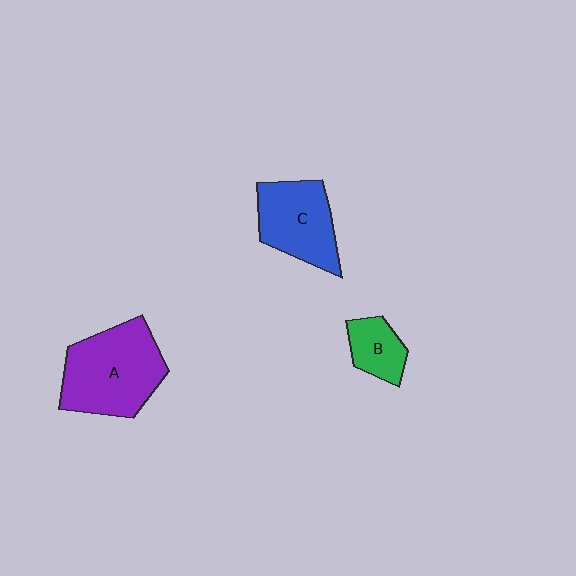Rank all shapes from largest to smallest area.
From largest to smallest: A (purple), C (blue), B (green).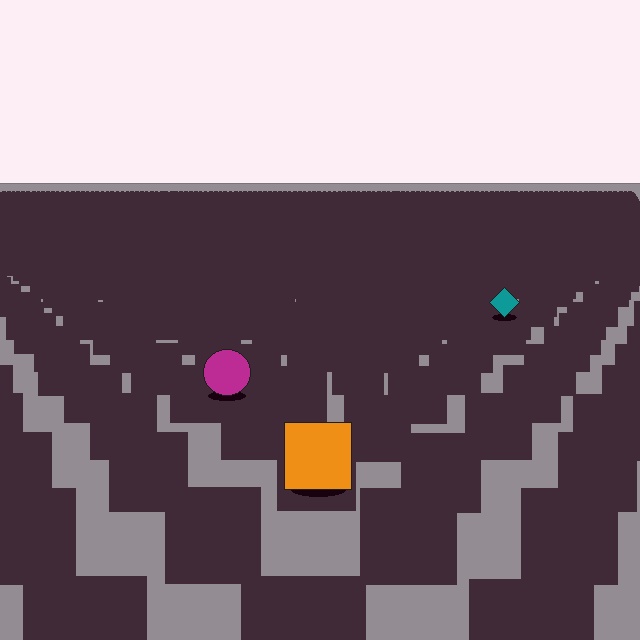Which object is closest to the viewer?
The orange square is closest. The texture marks near it are larger and more spread out.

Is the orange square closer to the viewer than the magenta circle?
Yes. The orange square is closer — you can tell from the texture gradient: the ground texture is coarser near it.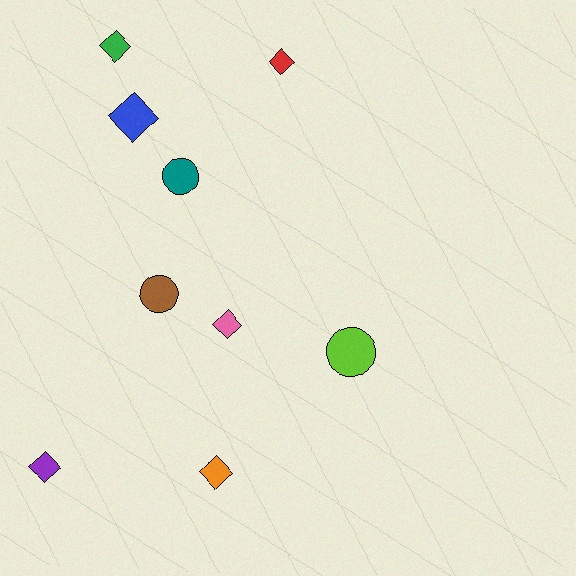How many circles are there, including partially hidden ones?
There are 3 circles.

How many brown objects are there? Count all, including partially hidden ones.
There is 1 brown object.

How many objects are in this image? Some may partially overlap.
There are 9 objects.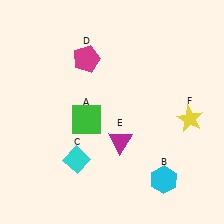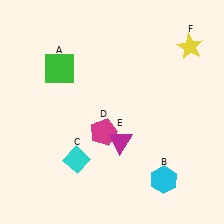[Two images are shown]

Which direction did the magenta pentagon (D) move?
The magenta pentagon (D) moved down.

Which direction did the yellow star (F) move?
The yellow star (F) moved up.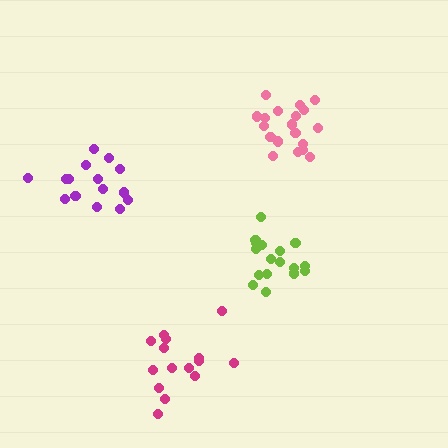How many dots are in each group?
Group 1: 15 dots, Group 2: 15 dots, Group 3: 17 dots, Group 4: 19 dots (66 total).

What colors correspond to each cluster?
The clusters are colored: magenta, purple, lime, pink.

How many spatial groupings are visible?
There are 4 spatial groupings.